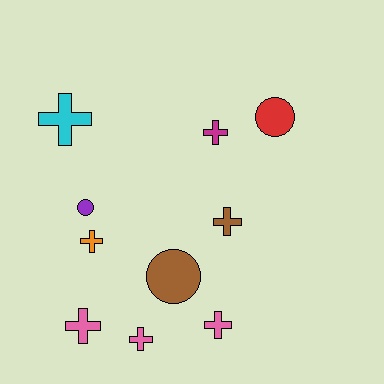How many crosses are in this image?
There are 7 crosses.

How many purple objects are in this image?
There is 1 purple object.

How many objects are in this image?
There are 10 objects.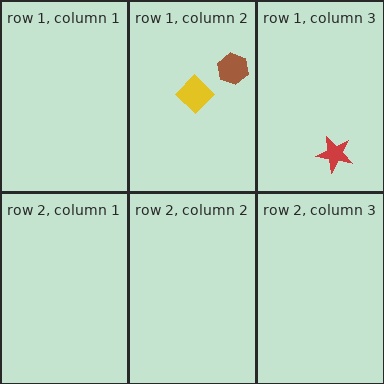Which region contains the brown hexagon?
The row 1, column 2 region.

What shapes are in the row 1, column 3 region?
The red star.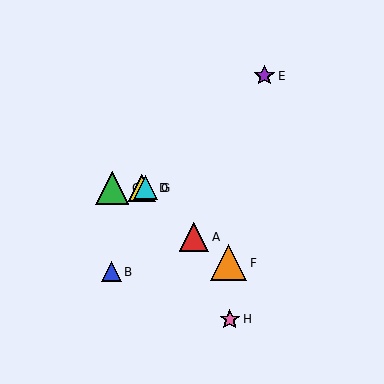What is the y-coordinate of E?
Object E is at y≈76.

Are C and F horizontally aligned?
No, C is at y≈188 and F is at y≈263.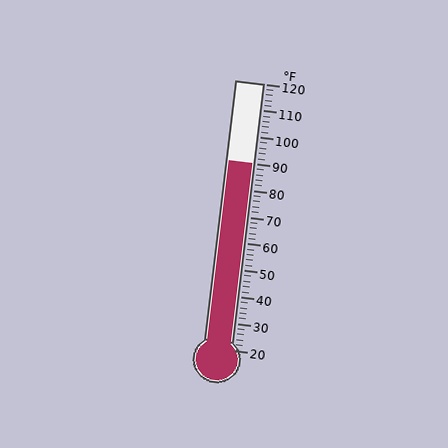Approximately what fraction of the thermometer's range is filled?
The thermometer is filled to approximately 70% of its range.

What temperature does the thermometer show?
The thermometer shows approximately 90°F.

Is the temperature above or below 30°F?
The temperature is above 30°F.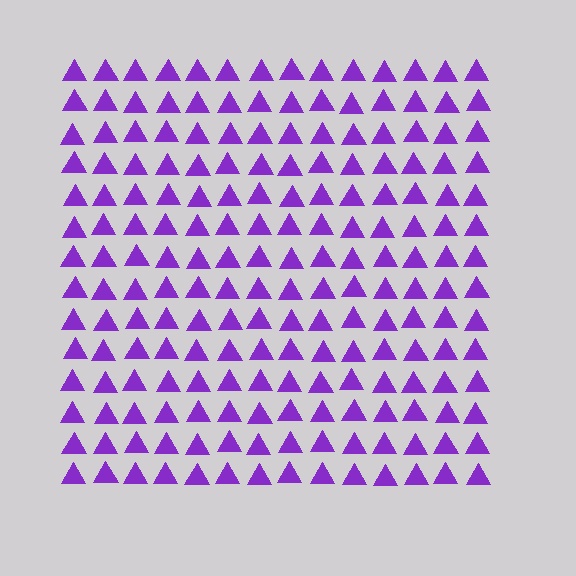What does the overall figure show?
The overall figure shows a square.